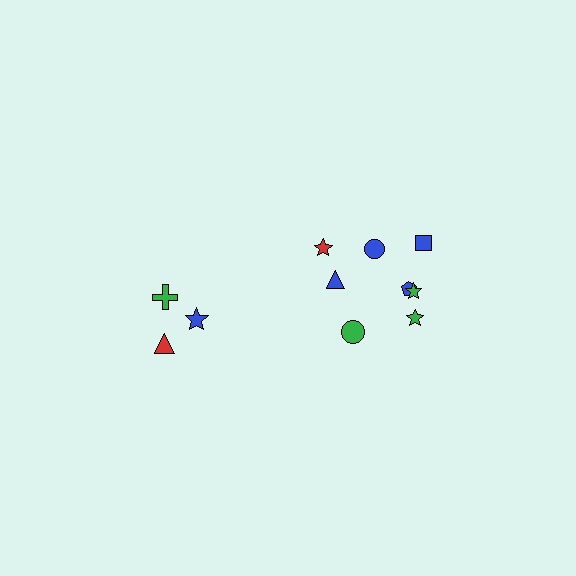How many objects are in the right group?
There are 8 objects.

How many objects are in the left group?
There are 3 objects.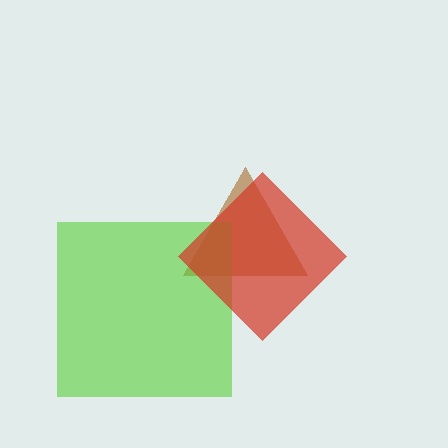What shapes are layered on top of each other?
The layered shapes are: a brown triangle, a lime square, a red diamond.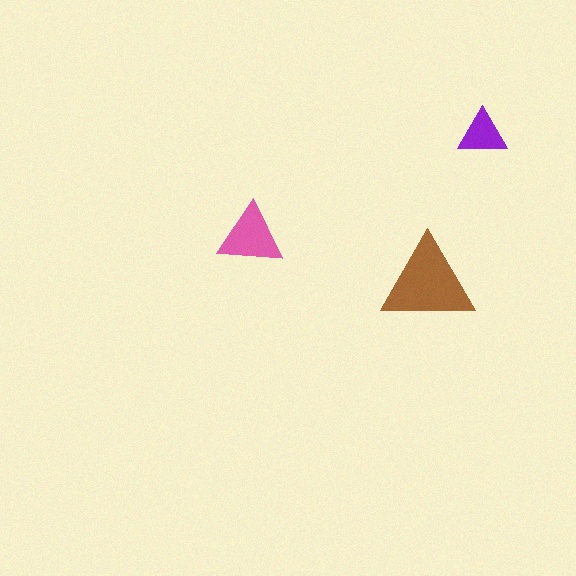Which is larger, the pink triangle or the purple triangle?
The pink one.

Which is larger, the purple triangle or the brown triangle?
The brown one.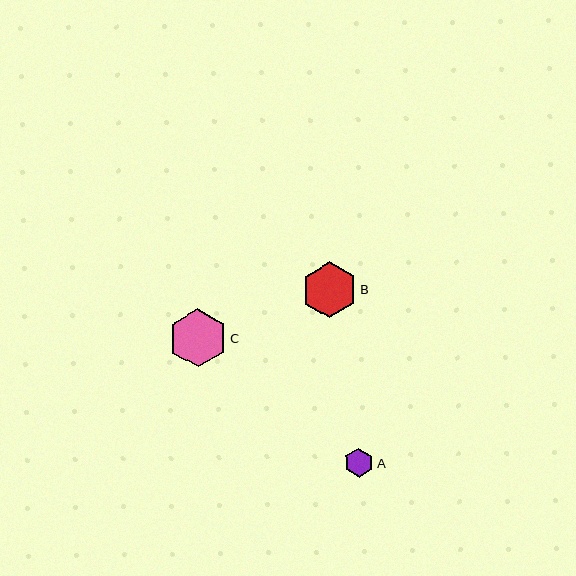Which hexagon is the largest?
Hexagon C is the largest with a size of approximately 58 pixels.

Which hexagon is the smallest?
Hexagon A is the smallest with a size of approximately 29 pixels.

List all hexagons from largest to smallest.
From largest to smallest: C, B, A.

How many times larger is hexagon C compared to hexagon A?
Hexagon C is approximately 2.0 times the size of hexagon A.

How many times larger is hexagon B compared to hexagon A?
Hexagon B is approximately 1.9 times the size of hexagon A.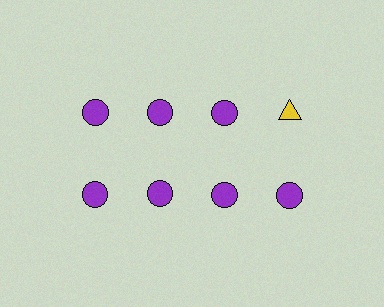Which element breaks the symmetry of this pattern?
The yellow triangle in the top row, second from right column breaks the symmetry. All other shapes are purple circles.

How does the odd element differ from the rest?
It differs in both color (yellow instead of purple) and shape (triangle instead of circle).